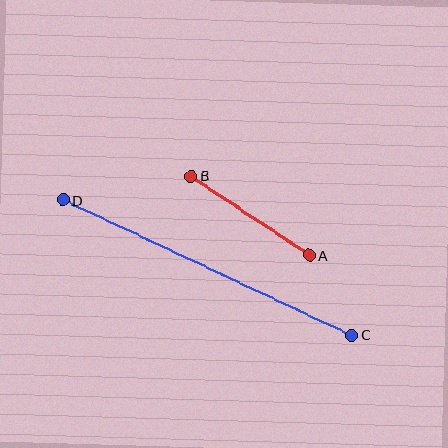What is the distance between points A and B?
The distance is approximately 142 pixels.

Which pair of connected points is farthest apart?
Points C and D are farthest apart.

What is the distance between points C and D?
The distance is approximately 319 pixels.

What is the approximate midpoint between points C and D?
The midpoint is at approximately (207, 268) pixels.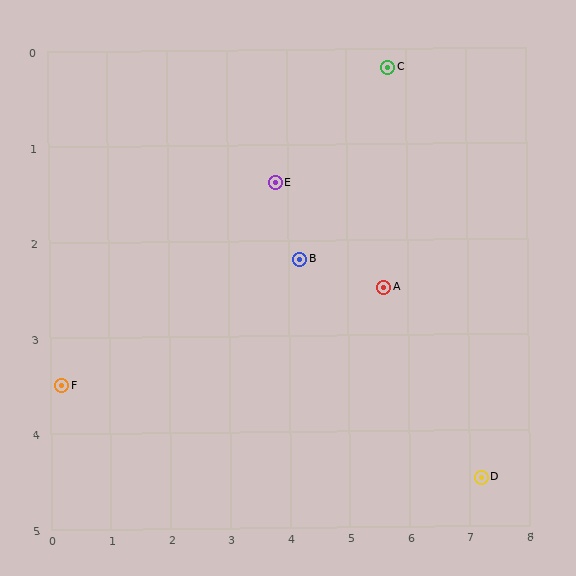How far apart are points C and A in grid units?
Points C and A are about 2.3 grid units apart.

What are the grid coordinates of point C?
Point C is at approximately (5.7, 0.2).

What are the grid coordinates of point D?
Point D is at approximately (7.2, 4.5).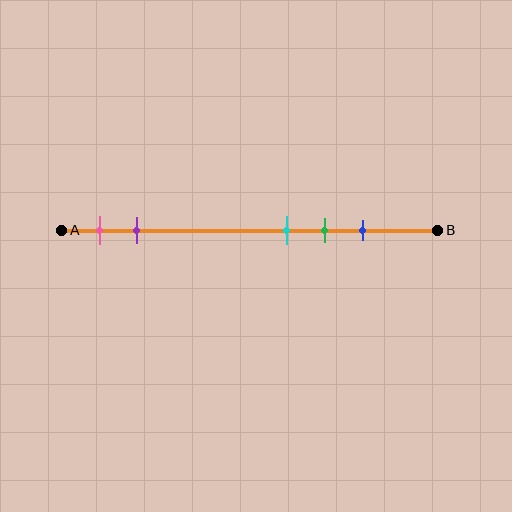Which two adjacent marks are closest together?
The cyan and green marks are the closest adjacent pair.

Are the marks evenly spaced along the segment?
No, the marks are not evenly spaced.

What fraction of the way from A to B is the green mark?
The green mark is approximately 70% (0.7) of the way from A to B.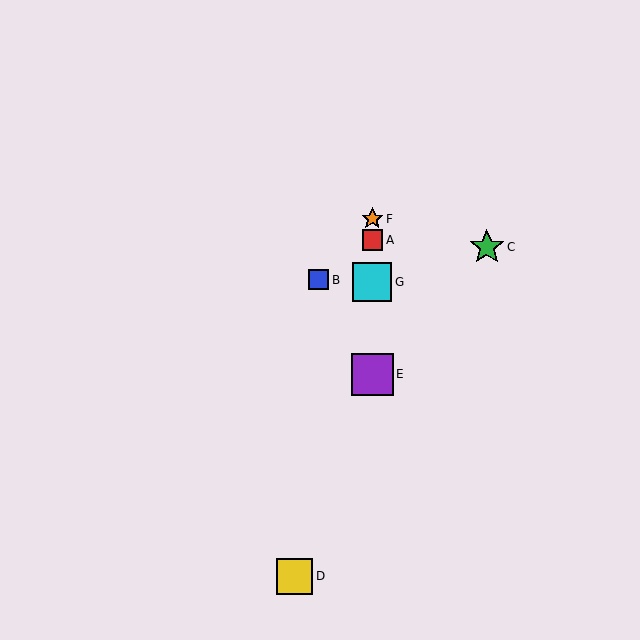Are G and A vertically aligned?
Yes, both are at x≈372.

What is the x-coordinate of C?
Object C is at x≈487.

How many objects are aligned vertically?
4 objects (A, E, F, G) are aligned vertically.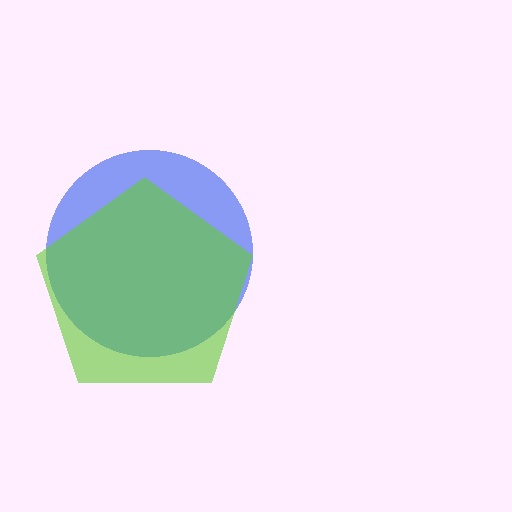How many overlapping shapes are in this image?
There are 2 overlapping shapes in the image.